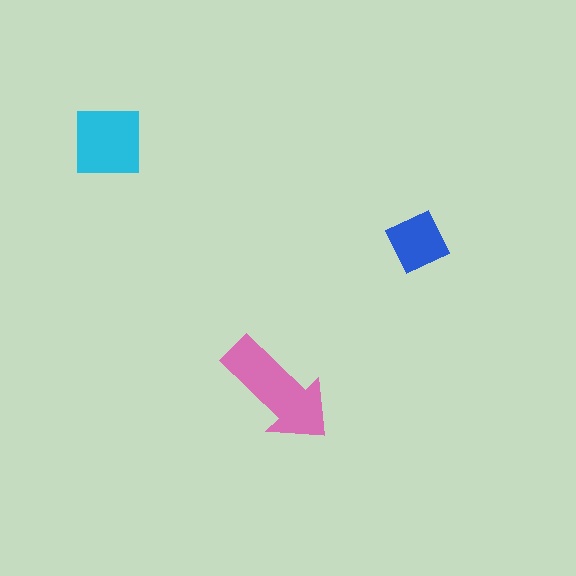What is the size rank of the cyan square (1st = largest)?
2nd.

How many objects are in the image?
There are 3 objects in the image.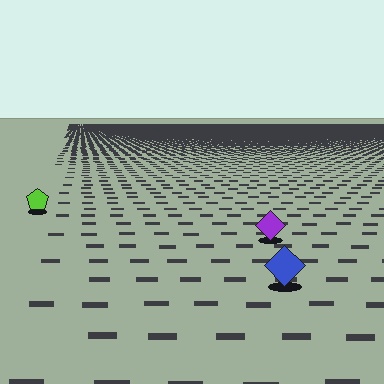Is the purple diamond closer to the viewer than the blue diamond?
No. The blue diamond is closer — you can tell from the texture gradient: the ground texture is coarser near it.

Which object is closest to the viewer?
The blue diamond is closest. The texture marks near it are larger and more spread out.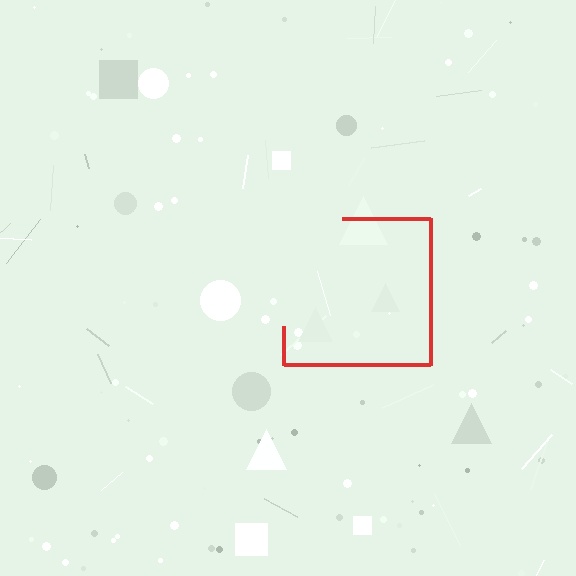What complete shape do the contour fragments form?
The contour fragments form a square.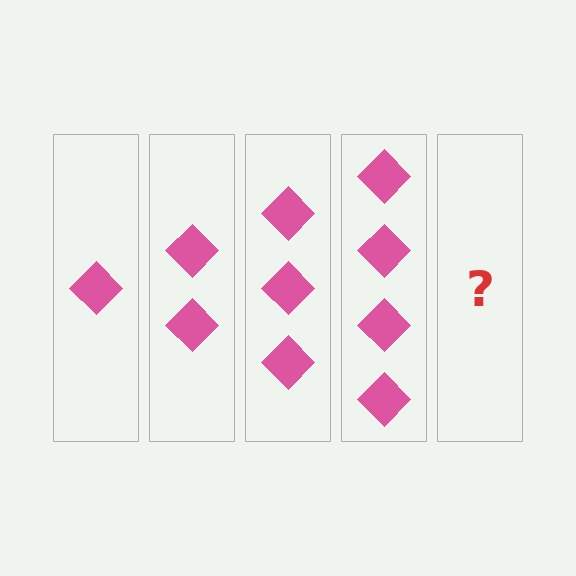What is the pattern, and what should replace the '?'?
The pattern is that each step adds one more diamond. The '?' should be 5 diamonds.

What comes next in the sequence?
The next element should be 5 diamonds.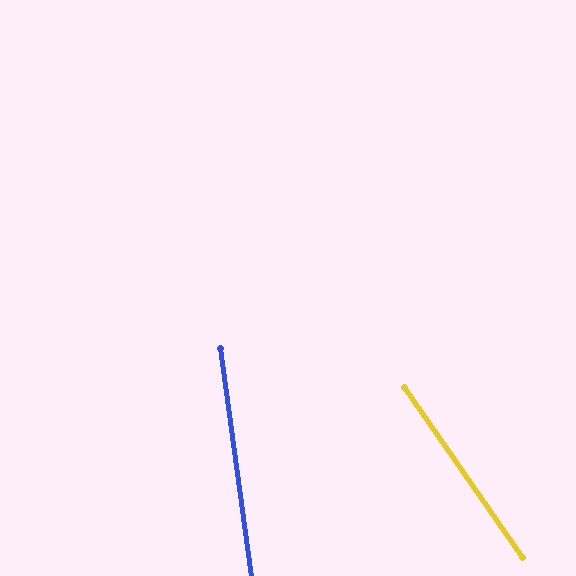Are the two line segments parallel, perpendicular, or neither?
Neither parallel nor perpendicular — they differ by about 27°.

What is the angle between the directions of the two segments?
Approximately 27 degrees.